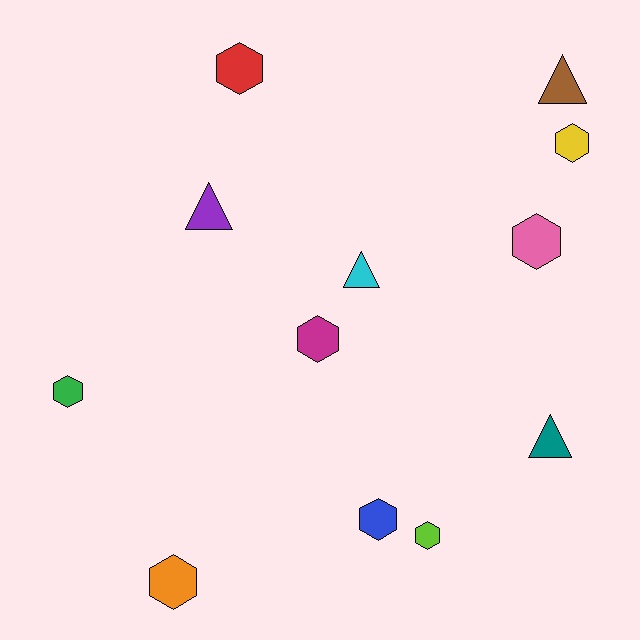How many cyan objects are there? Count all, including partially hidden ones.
There is 1 cyan object.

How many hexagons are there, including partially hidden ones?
There are 8 hexagons.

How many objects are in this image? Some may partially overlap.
There are 12 objects.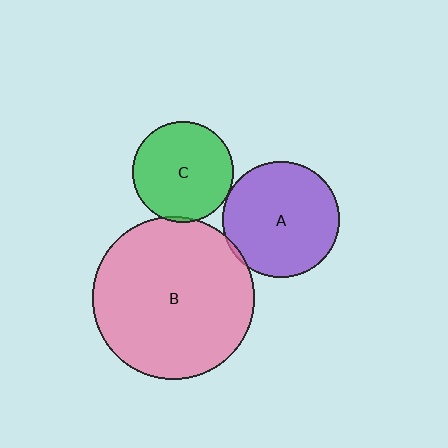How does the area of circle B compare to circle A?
Approximately 1.9 times.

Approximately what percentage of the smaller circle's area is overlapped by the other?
Approximately 5%.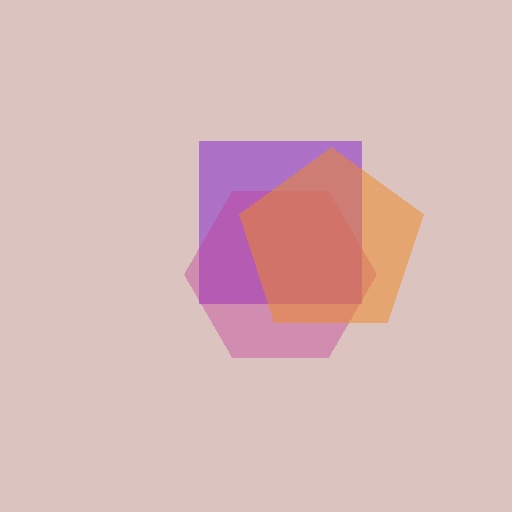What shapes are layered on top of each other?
The layered shapes are: a purple square, a magenta hexagon, an orange pentagon.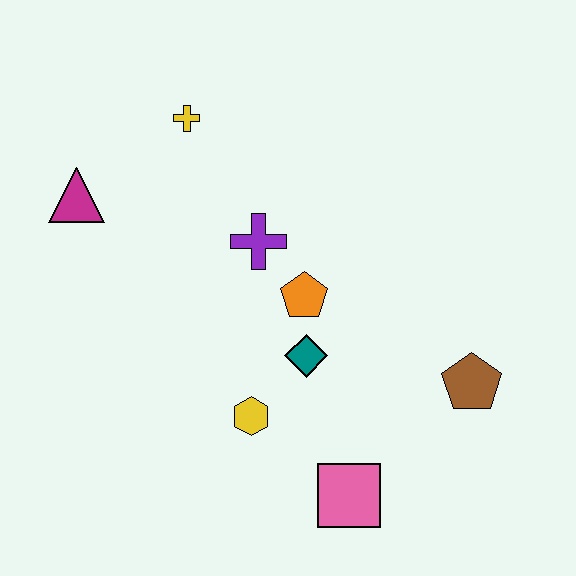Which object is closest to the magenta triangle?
The yellow cross is closest to the magenta triangle.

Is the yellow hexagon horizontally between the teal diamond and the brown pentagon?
No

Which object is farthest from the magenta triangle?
The brown pentagon is farthest from the magenta triangle.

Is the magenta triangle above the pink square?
Yes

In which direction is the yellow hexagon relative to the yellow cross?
The yellow hexagon is below the yellow cross.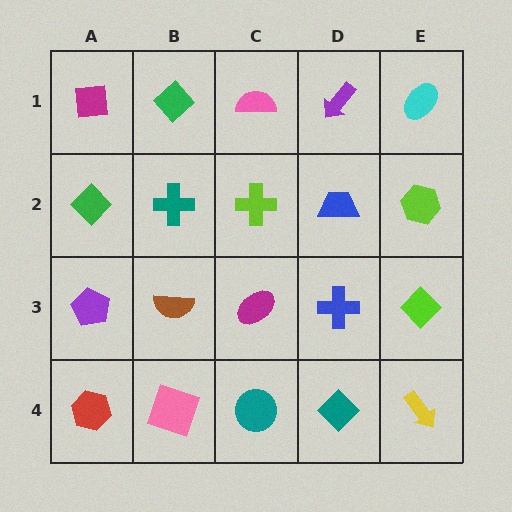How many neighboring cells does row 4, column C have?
3.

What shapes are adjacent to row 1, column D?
A blue trapezoid (row 2, column D), a pink semicircle (row 1, column C), a cyan ellipse (row 1, column E).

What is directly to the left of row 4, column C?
A pink square.